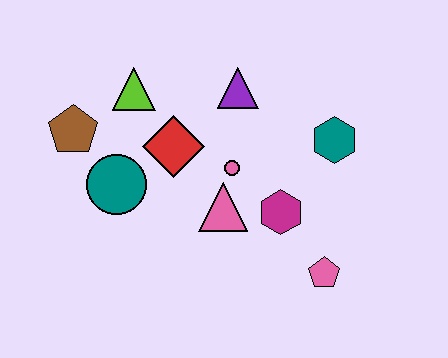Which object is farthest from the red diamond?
The pink pentagon is farthest from the red diamond.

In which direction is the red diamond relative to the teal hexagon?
The red diamond is to the left of the teal hexagon.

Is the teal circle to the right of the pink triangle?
No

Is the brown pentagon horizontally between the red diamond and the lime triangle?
No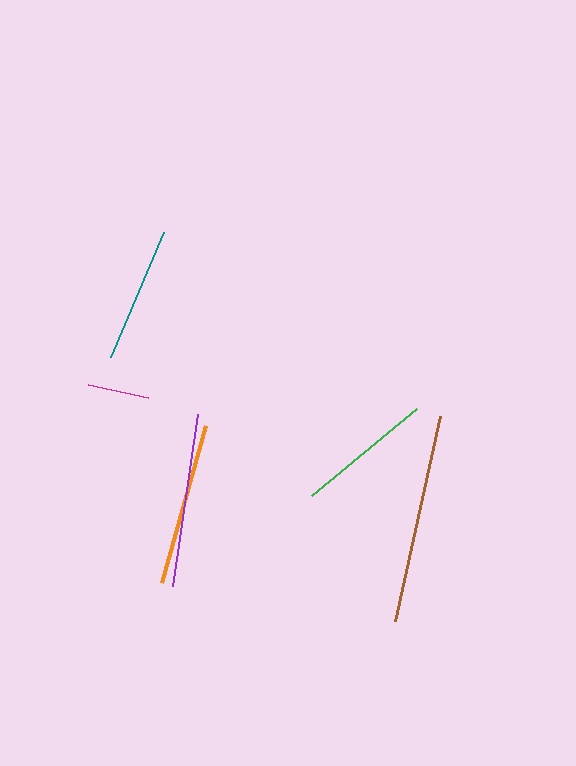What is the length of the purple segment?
The purple segment is approximately 175 pixels long.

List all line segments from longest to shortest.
From longest to shortest: brown, purple, orange, green, teal, magenta.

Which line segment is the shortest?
The magenta line is the shortest at approximately 62 pixels.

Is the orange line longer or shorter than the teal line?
The orange line is longer than the teal line.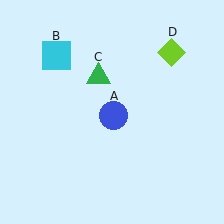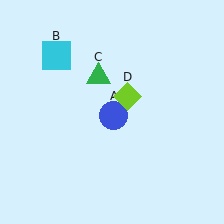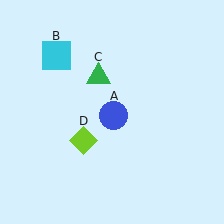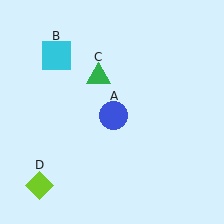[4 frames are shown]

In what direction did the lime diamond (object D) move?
The lime diamond (object D) moved down and to the left.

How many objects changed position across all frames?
1 object changed position: lime diamond (object D).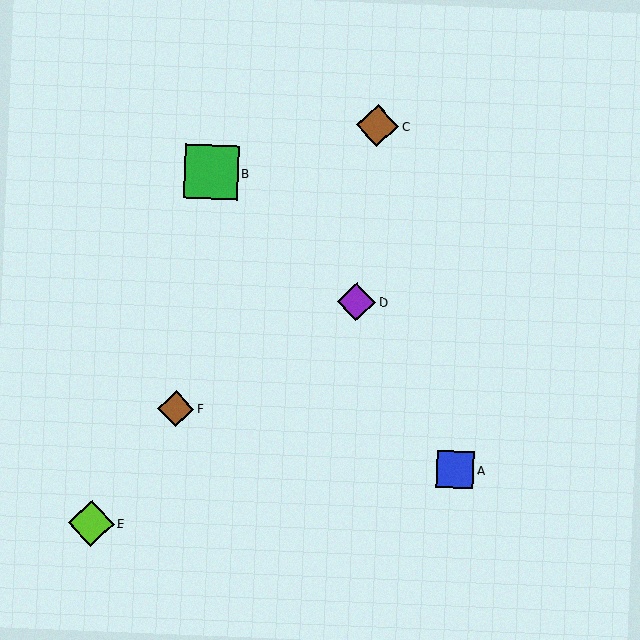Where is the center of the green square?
The center of the green square is at (211, 172).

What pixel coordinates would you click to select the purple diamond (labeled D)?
Click at (357, 302) to select the purple diamond D.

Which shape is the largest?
The green square (labeled B) is the largest.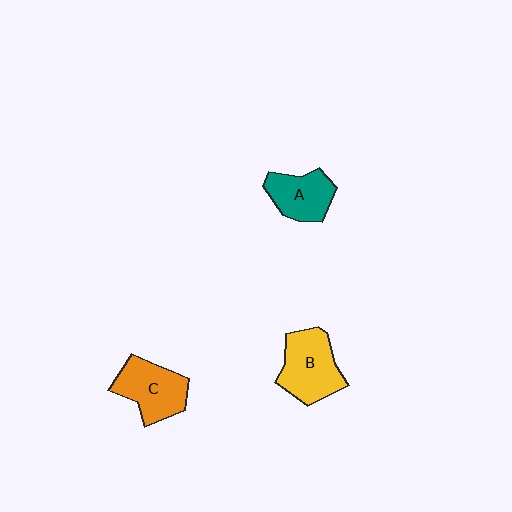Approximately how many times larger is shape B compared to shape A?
Approximately 1.3 times.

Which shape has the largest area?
Shape B (yellow).